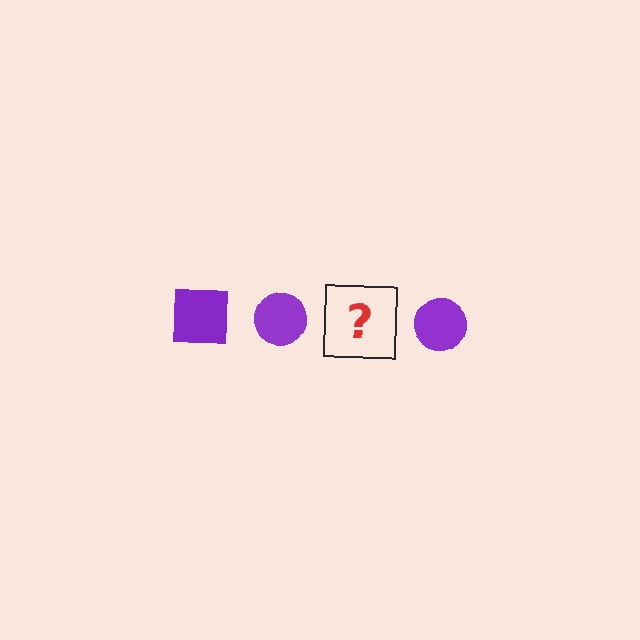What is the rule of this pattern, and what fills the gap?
The rule is that the pattern cycles through square, circle shapes in purple. The gap should be filled with a purple square.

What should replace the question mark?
The question mark should be replaced with a purple square.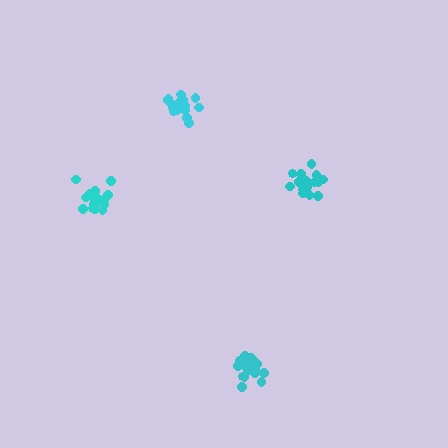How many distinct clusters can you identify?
There are 4 distinct clusters.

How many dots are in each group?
Group 1: 20 dots, Group 2: 16 dots, Group 3: 16 dots, Group 4: 19 dots (71 total).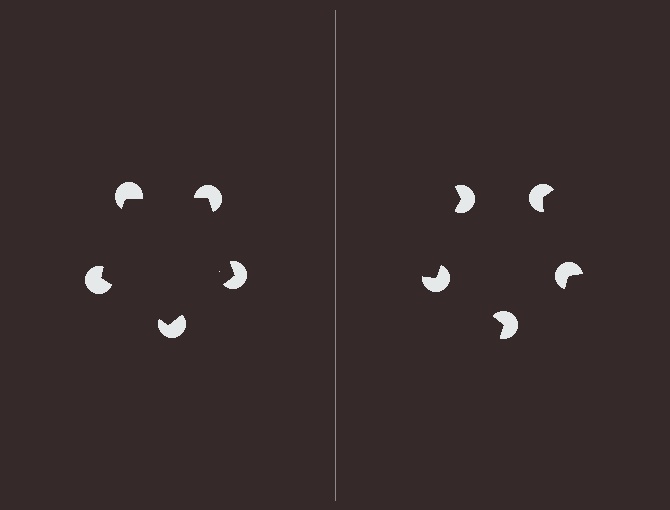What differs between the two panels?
The pac-man discs are positioned identically on both sides; only the wedge orientations differ. On the left they align to a pentagon; on the right they are misaligned.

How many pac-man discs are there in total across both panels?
10 — 5 on each side.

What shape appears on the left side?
An illusory pentagon.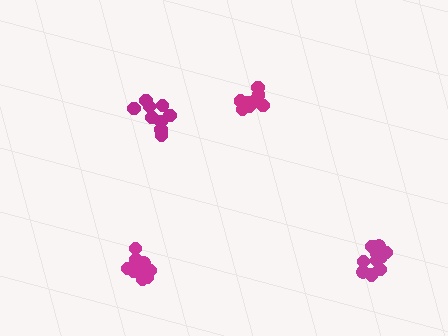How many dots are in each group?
Group 1: 11 dots, Group 2: 9 dots, Group 3: 9 dots, Group 4: 10 dots (39 total).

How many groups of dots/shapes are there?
There are 4 groups.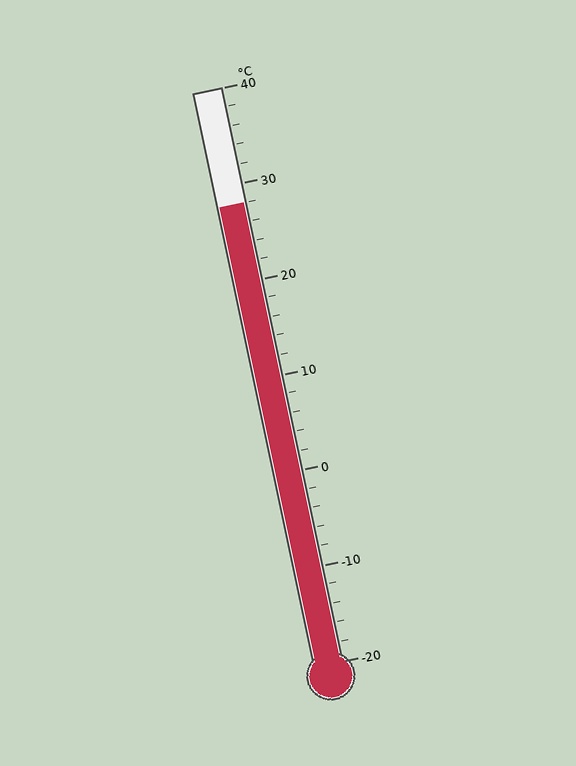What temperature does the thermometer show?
The thermometer shows approximately 28°C.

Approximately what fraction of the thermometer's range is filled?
The thermometer is filled to approximately 80% of its range.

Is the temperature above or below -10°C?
The temperature is above -10°C.